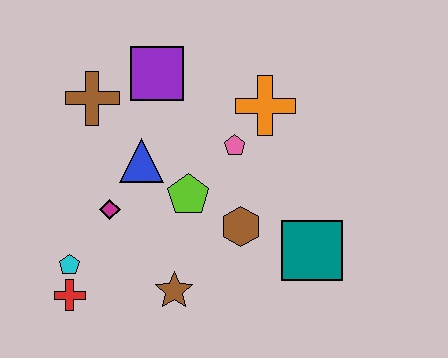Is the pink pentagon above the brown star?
Yes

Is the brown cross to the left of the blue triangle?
Yes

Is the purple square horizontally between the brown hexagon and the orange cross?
No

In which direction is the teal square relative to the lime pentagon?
The teal square is to the right of the lime pentagon.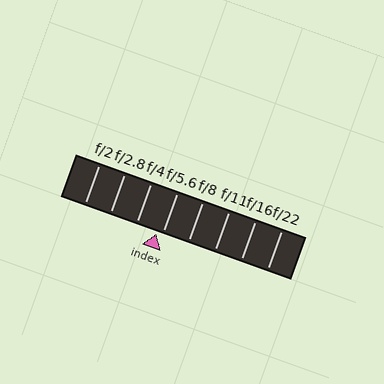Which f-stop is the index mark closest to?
The index mark is closest to f/5.6.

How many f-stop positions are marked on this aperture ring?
There are 8 f-stop positions marked.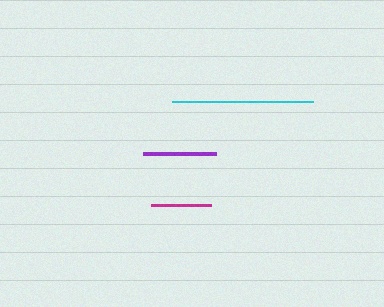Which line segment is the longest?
The cyan line is the longest at approximately 141 pixels.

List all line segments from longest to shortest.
From longest to shortest: cyan, purple, magenta.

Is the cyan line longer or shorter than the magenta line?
The cyan line is longer than the magenta line.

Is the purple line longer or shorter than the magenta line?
The purple line is longer than the magenta line.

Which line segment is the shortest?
The magenta line is the shortest at approximately 61 pixels.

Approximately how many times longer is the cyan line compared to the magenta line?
The cyan line is approximately 2.3 times the length of the magenta line.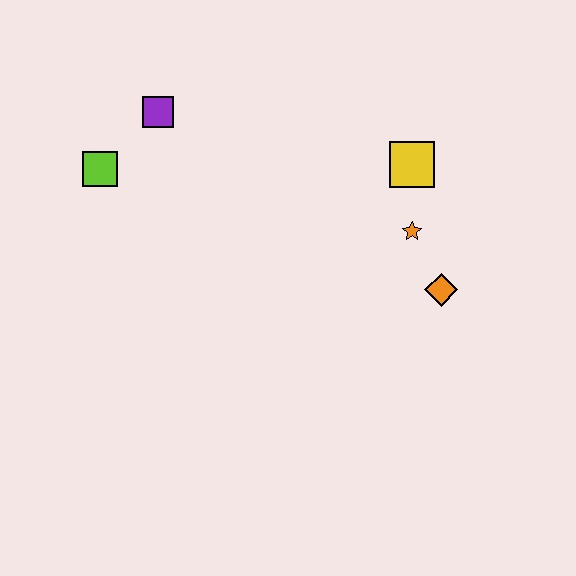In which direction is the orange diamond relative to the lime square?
The orange diamond is to the right of the lime square.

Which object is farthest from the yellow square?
The lime square is farthest from the yellow square.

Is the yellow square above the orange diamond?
Yes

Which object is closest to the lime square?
The purple square is closest to the lime square.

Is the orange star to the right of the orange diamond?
No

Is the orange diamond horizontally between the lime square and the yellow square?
No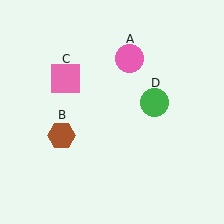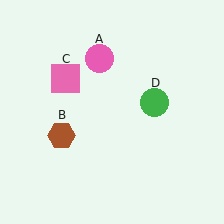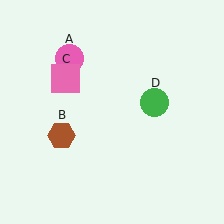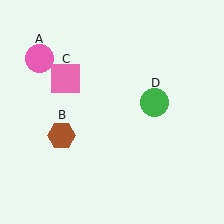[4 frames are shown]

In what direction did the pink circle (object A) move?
The pink circle (object A) moved left.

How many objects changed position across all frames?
1 object changed position: pink circle (object A).